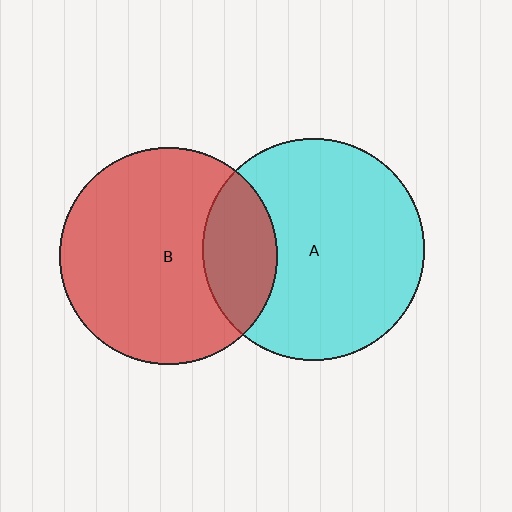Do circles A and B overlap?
Yes.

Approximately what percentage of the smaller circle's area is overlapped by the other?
Approximately 25%.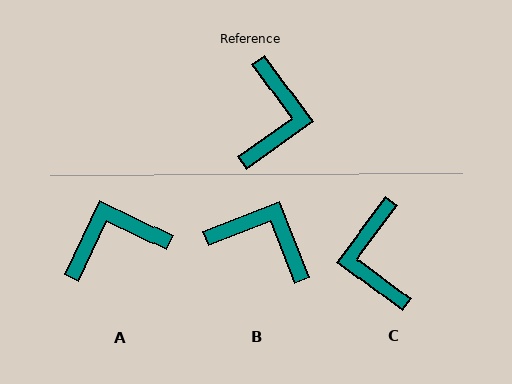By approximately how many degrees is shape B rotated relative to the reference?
Approximately 76 degrees counter-clockwise.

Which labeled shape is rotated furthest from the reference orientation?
C, about 162 degrees away.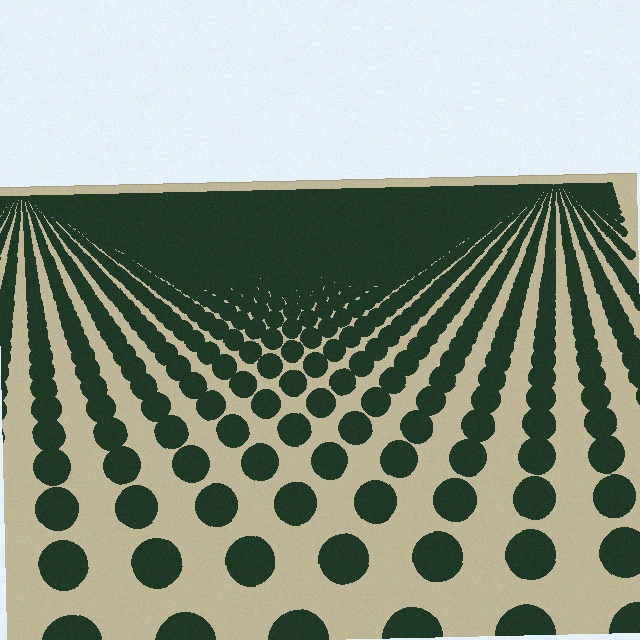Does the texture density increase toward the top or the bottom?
Density increases toward the top.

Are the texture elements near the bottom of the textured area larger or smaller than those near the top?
Larger. Near the bottom, elements are closer to the viewer and appear at a bigger on-screen size.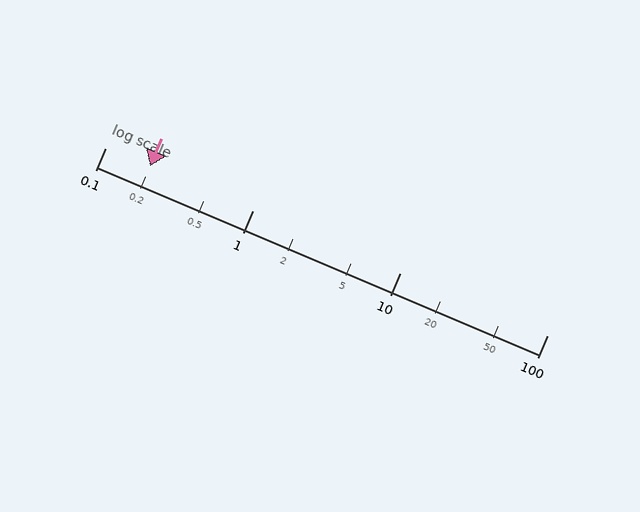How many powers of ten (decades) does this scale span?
The scale spans 3 decades, from 0.1 to 100.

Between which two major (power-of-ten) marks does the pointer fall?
The pointer is between 0.1 and 1.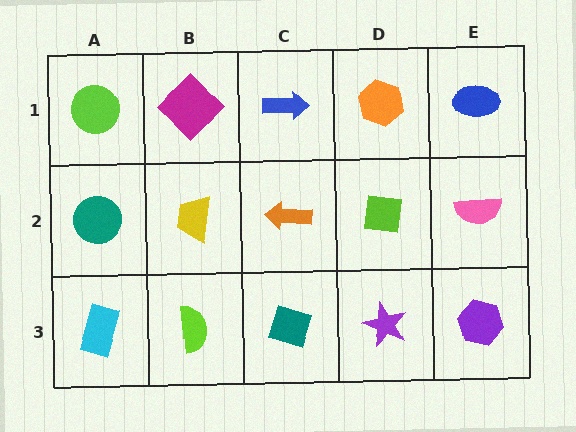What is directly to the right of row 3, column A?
A lime semicircle.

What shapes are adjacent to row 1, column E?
A pink semicircle (row 2, column E), an orange hexagon (row 1, column D).